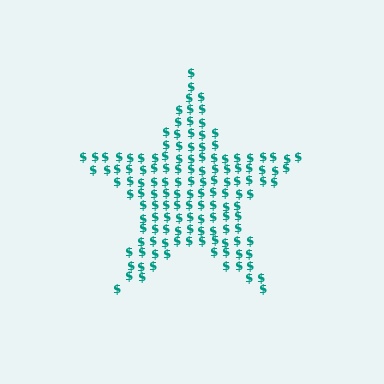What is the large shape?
The large shape is a star.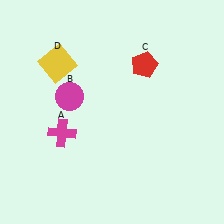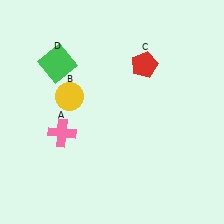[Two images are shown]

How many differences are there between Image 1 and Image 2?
There are 3 differences between the two images.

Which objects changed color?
A changed from magenta to pink. B changed from magenta to yellow. D changed from yellow to green.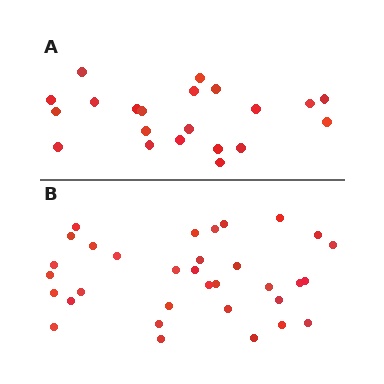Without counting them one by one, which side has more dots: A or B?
Region B (the bottom region) has more dots.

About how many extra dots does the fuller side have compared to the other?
Region B has roughly 12 or so more dots than region A.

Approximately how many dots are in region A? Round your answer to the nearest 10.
About 20 dots. (The exact count is 21, which rounds to 20.)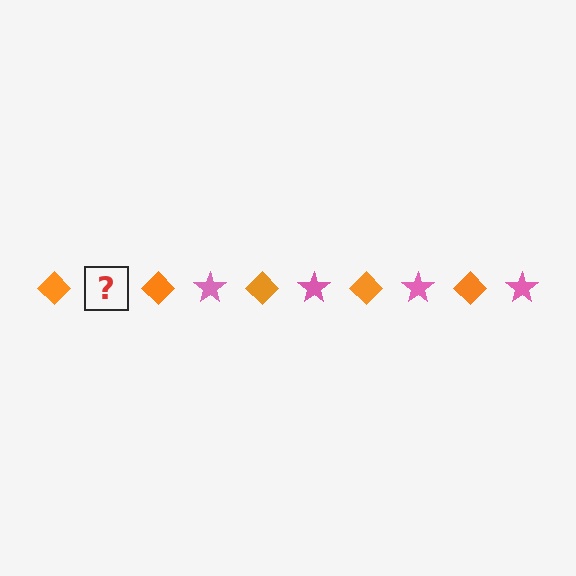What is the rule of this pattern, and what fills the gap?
The rule is that the pattern alternates between orange diamond and pink star. The gap should be filled with a pink star.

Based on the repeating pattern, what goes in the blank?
The blank should be a pink star.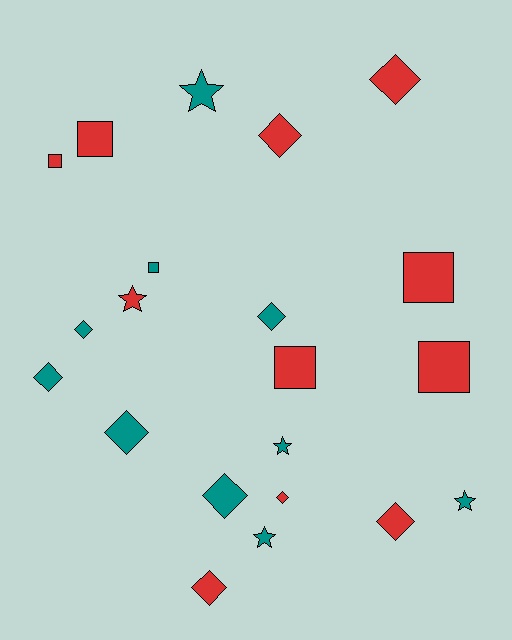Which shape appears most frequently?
Diamond, with 10 objects.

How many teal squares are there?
There is 1 teal square.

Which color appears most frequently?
Red, with 11 objects.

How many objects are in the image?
There are 21 objects.